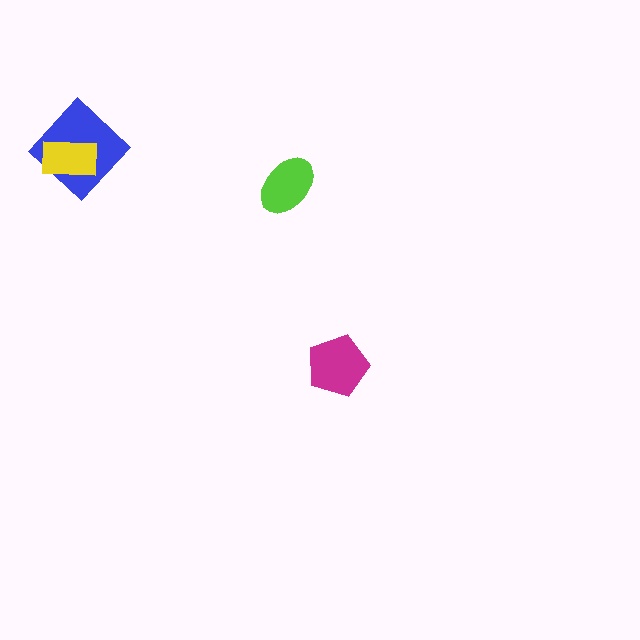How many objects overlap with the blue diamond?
1 object overlaps with the blue diamond.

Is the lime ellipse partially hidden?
No, no other shape covers it.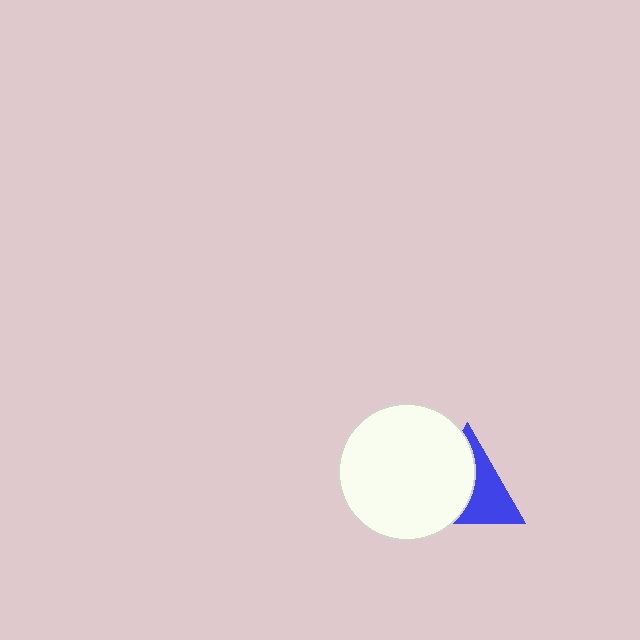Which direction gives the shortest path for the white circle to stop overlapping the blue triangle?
Moving left gives the shortest separation.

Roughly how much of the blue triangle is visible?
About half of it is visible (roughly 46%).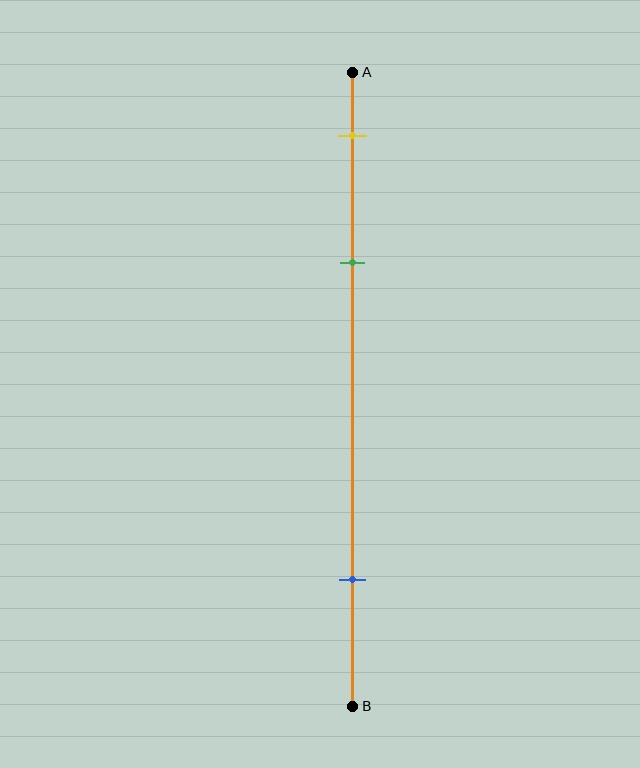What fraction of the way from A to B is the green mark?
The green mark is approximately 30% (0.3) of the way from A to B.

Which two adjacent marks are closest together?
The yellow and green marks are the closest adjacent pair.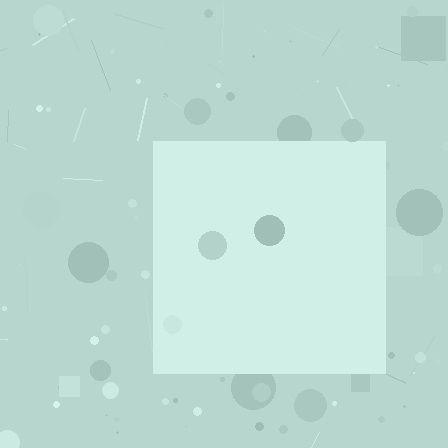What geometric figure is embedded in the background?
A square is embedded in the background.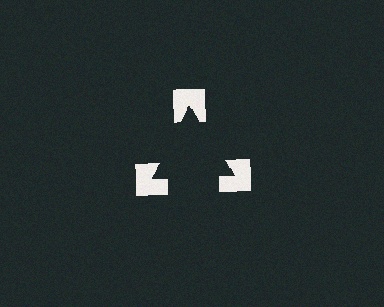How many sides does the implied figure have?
3 sides.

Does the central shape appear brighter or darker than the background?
It typically appears slightly darker than the background, even though no actual brightness change is drawn.